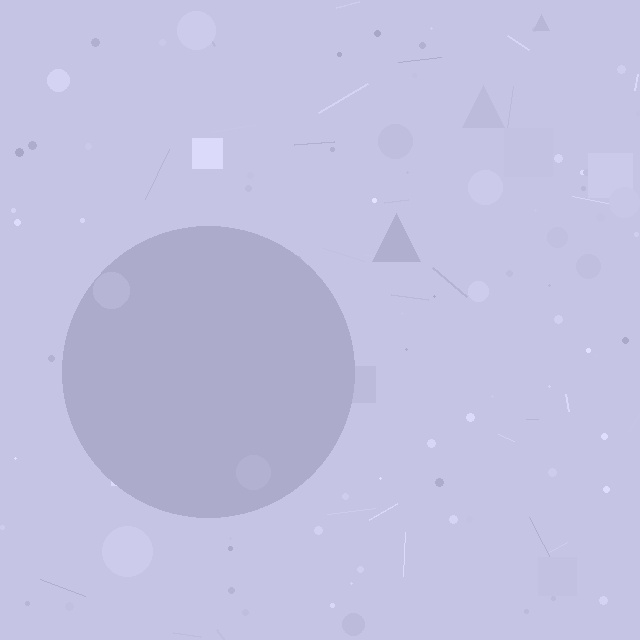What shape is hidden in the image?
A circle is hidden in the image.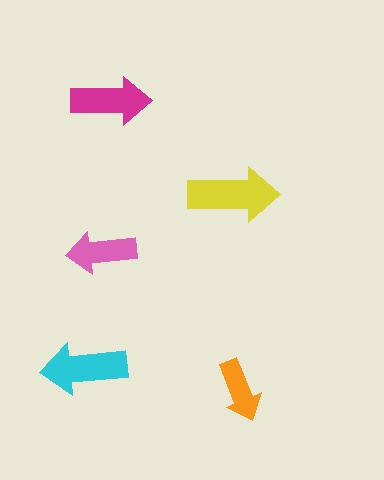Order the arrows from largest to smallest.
the yellow one, the cyan one, the magenta one, the pink one, the orange one.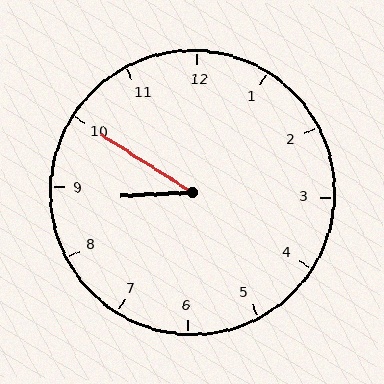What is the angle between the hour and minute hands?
Approximately 35 degrees.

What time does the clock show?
8:50.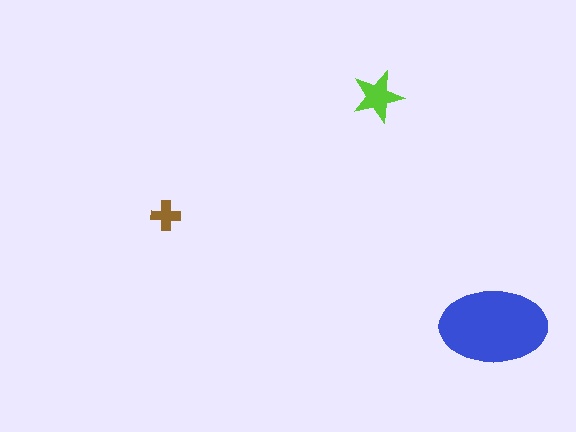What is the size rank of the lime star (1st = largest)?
2nd.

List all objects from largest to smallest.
The blue ellipse, the lime star, the brown cross.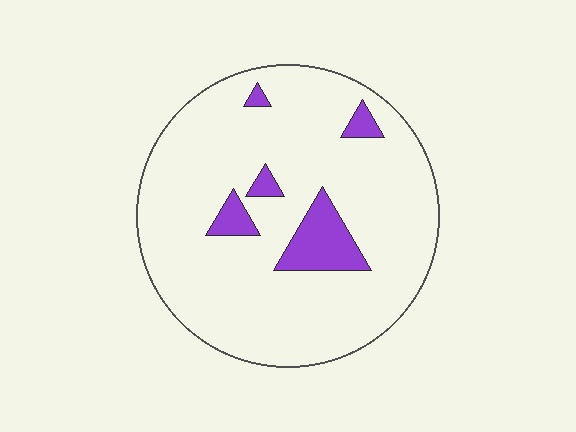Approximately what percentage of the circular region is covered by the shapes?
Approximately 10%.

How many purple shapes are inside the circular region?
5.